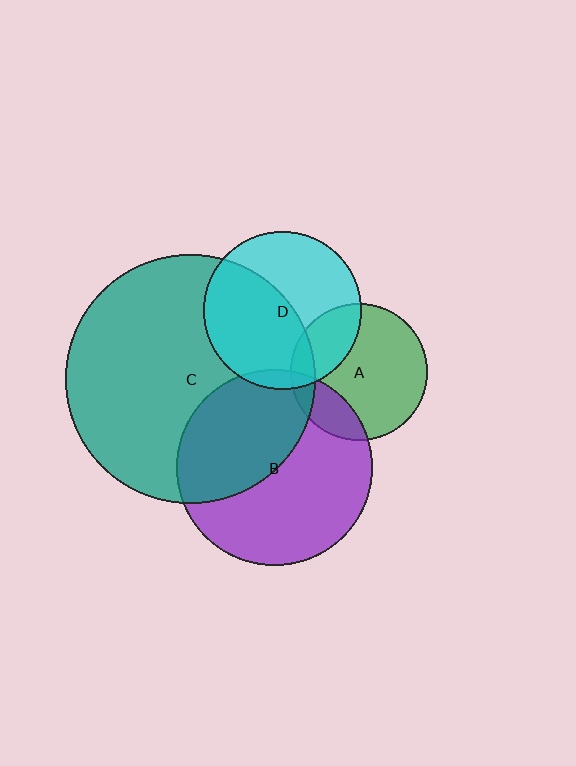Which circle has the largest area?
Circle C (teal).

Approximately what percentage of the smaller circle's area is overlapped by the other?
Approximately 5%.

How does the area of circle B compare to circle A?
Approximately 2.0 times.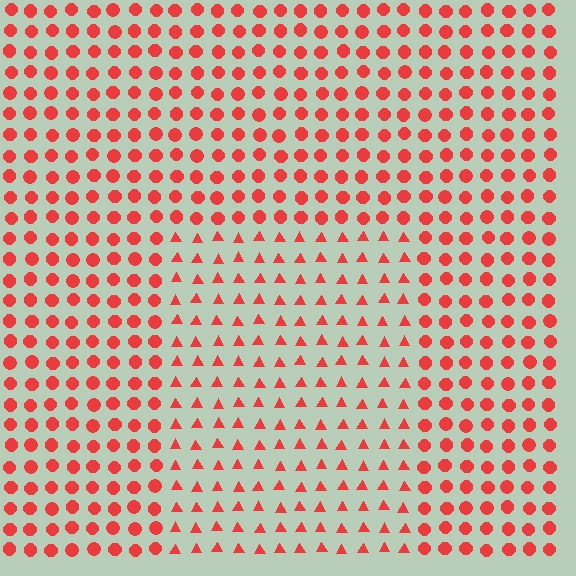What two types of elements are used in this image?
The image uses triangles inside the rectangle region and circles outside it.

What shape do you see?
I see a rectangle.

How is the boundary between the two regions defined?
The boundary is defined by a change in element shape: triangles inside vs. circles outside. All elements share the same color and spacing.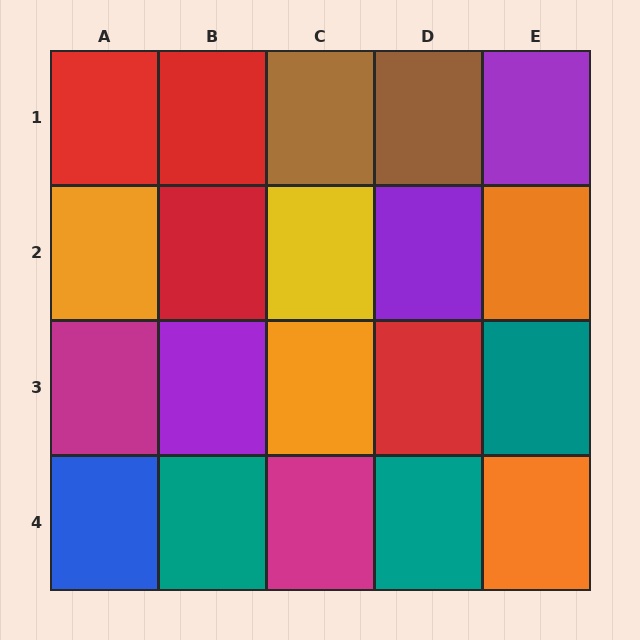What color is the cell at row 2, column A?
Orange.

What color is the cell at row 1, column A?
Red.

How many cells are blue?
1 cell is blue.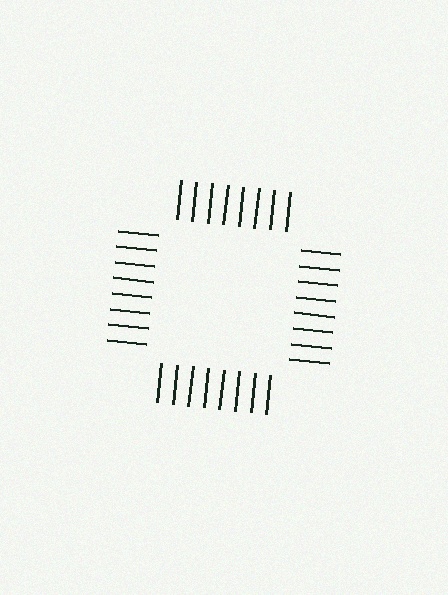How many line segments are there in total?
32 — 8 along each of the 4 edges.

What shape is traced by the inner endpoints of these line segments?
An illusory square — the line segments terminate on its edges but no continuous stroke is drawn.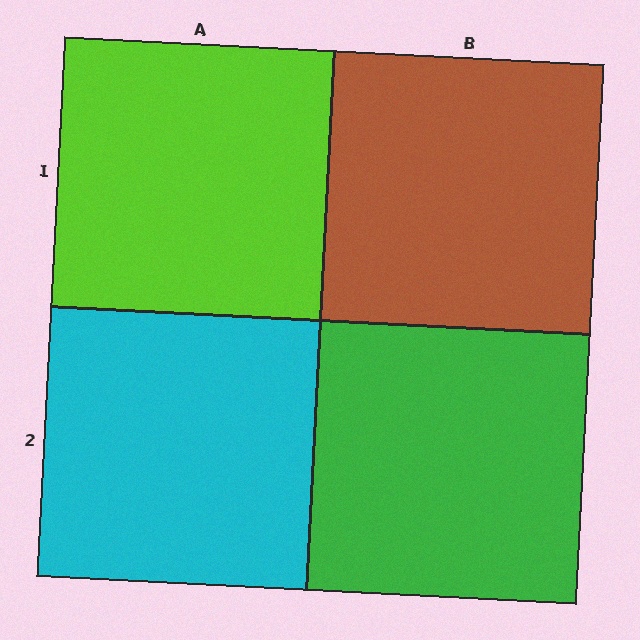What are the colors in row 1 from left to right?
Lime, brown.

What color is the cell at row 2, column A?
Cyan.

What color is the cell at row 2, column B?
Green.